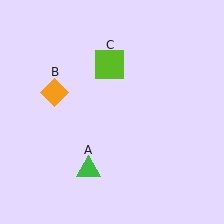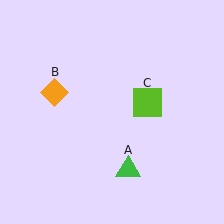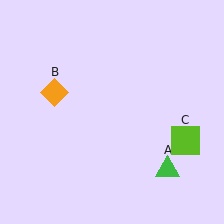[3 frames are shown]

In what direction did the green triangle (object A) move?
The green triangle (object A) moved right.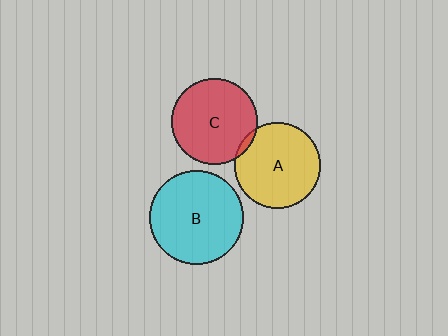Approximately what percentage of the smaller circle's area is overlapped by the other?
Approximately 5%.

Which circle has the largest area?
Circle B (cyan).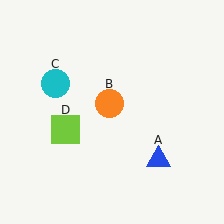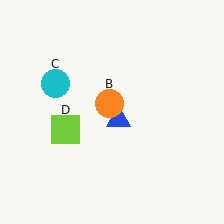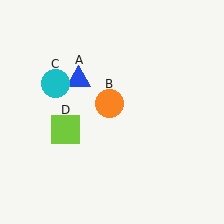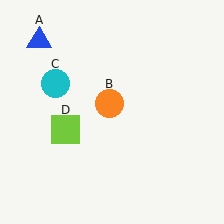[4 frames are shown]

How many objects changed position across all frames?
1 object changed position: blue triangle (object A).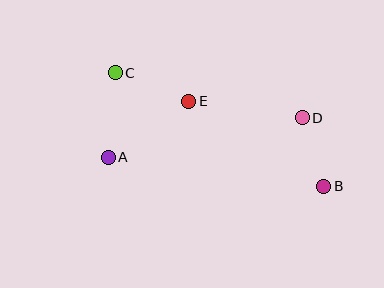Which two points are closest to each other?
Points B and D are closest to each other.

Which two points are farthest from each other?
Points B and C are farthest from each other.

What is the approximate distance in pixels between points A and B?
The distance between A and B is approximately 217 pixels.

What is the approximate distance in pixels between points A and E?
The distance between A and E is approximately 98 pixels.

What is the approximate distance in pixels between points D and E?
The distance between D and E is approximately 115 pixels.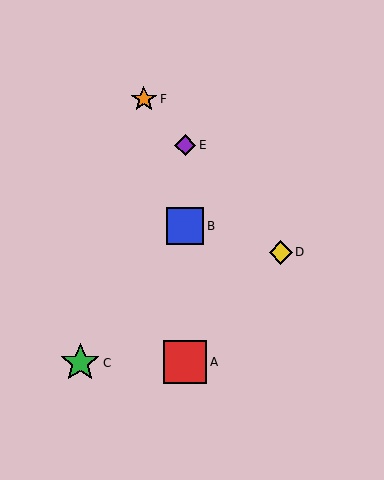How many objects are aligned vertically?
3 objects (A, B, E) are aligned vertically.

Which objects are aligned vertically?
Objects A, B, E are aligned vertically.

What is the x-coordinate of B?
Object B is at x≈185.